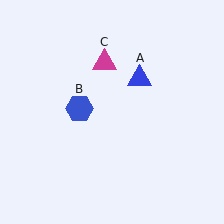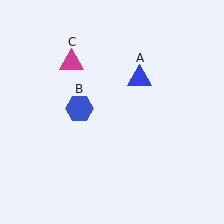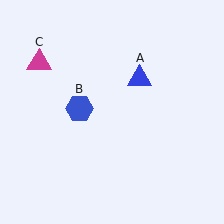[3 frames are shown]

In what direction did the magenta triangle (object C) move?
The magenta triangle (object C) moved left.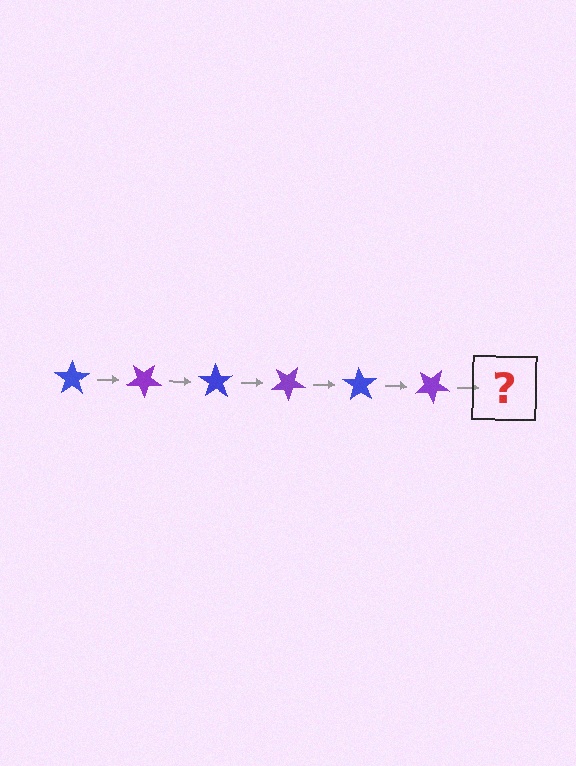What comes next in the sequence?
The next element should be a blue star, rotated 210 degrees from the start.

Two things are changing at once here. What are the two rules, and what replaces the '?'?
The two rules are that it rotates 35 degrees each step and the color cycles through blue and purple. The '?' should be a blue star, rotated 210 degrees from the start.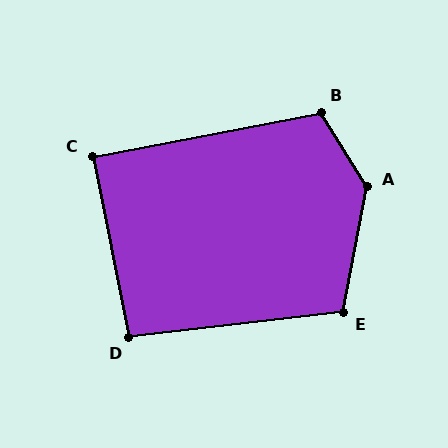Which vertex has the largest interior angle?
A, at approximately 137 degrees.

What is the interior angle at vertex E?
Approximately 108 degrees (obtuse).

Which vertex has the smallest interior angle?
C, at approximately 90 degrees.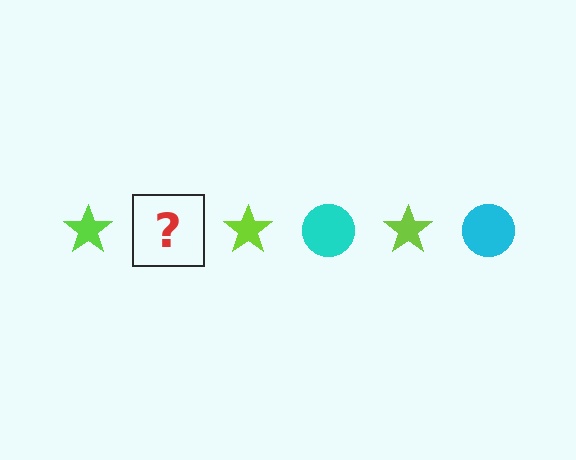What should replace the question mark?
The question mark should be replaced with a cyan circle.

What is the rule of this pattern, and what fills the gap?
The rule is that the pattern alternates between lime star and cyan circle. The gap should be filled with a cyan circle.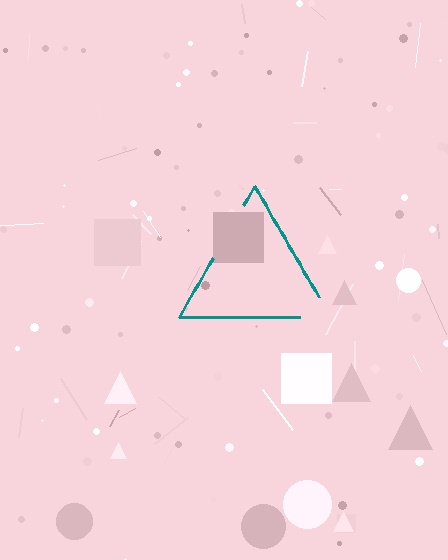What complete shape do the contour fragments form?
The contour fragments form a triangle.